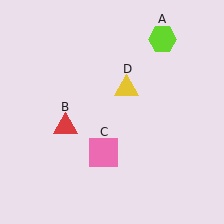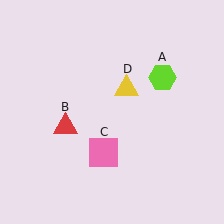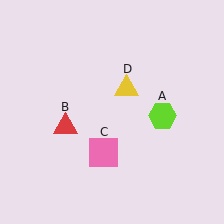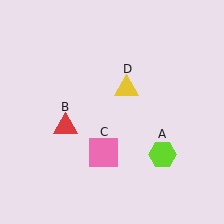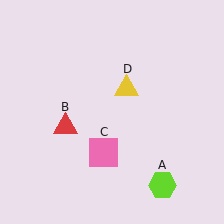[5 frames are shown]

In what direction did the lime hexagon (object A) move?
The lime hexagon (object A) moved down.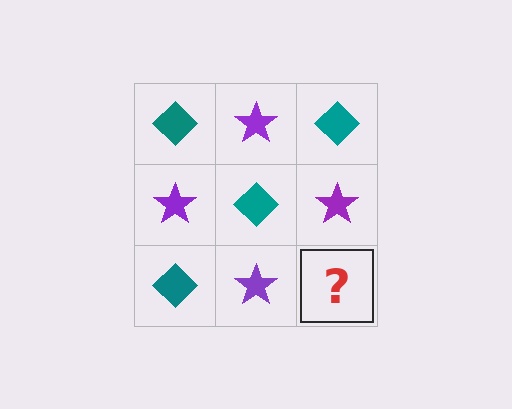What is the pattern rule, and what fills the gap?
The rule is that it alternates teal diamond and purple star in a checkerboard pattern. The gap should be filled with a teal diamond.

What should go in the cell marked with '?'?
The missing cell should contain a teal diamond.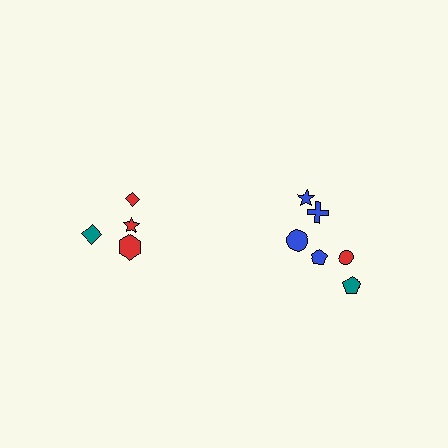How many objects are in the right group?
There are 6 objects.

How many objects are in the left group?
There are 4 objects.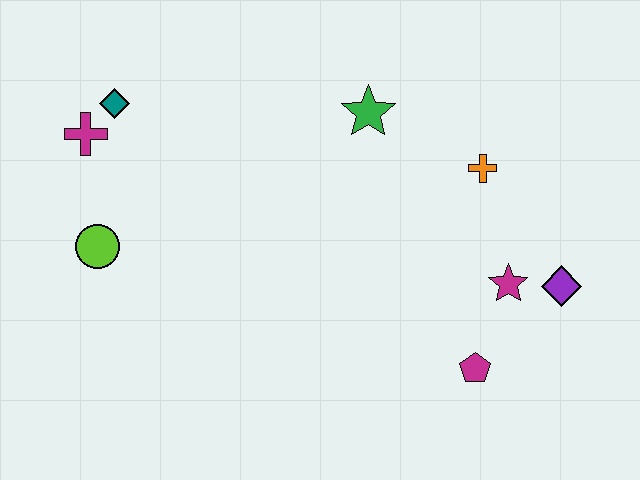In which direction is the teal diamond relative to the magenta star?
The teal diamond is to the left of the magenta star.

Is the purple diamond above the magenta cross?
No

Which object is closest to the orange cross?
The magenta star is closest to the orange cross.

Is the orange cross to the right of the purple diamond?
No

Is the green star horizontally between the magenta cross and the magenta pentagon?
Yes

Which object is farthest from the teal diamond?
The purple diamond is farthest from the teal diamond.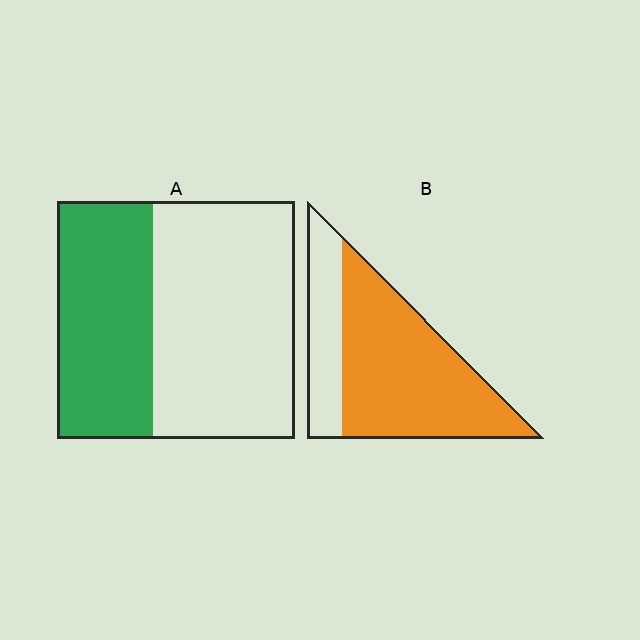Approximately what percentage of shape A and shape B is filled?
A is approximately 40% and B is approximately 75%.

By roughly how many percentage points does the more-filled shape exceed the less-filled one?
By roughly 30 percentage points (B over A).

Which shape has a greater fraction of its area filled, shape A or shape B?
Shape B.